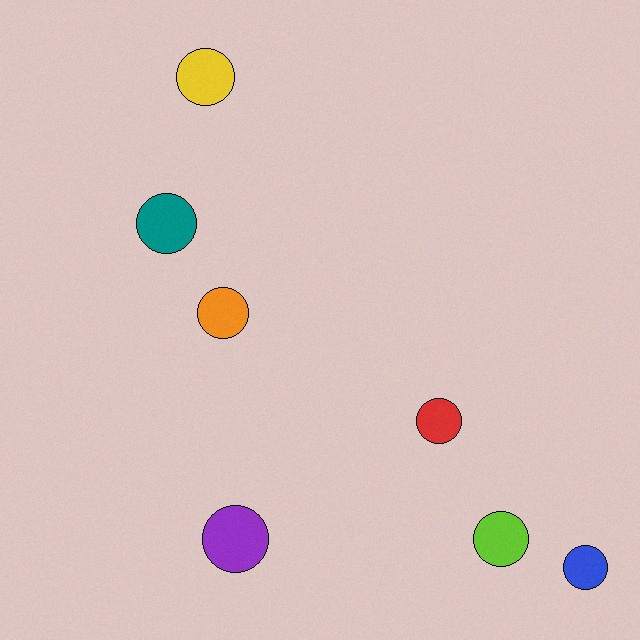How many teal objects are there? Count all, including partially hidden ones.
There is 1 teal object.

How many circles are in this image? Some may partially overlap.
There are 7 circles.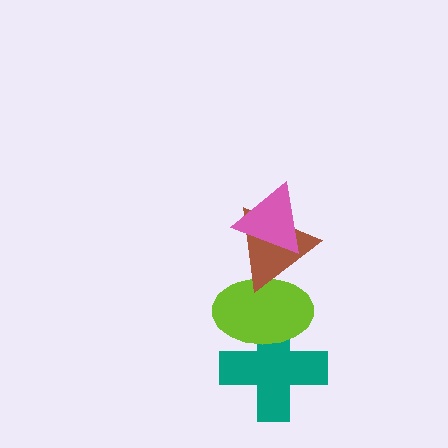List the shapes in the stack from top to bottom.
From top to bottom: the pink triangle, the brown triangle, the lime ellipse, the teal cross.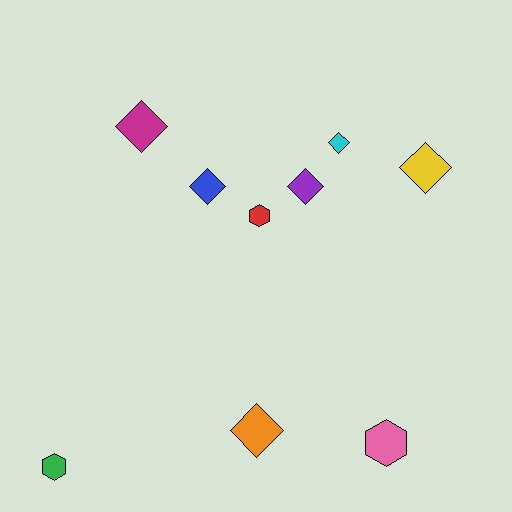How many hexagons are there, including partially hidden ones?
There are 3 hexagons.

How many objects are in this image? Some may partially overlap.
There are 9 objects.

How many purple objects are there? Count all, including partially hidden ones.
There is 1 purple object.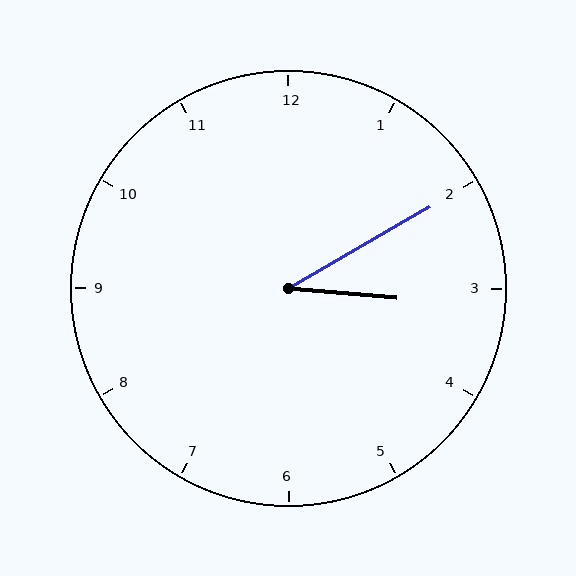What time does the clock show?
3:10.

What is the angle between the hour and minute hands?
Approximately 35 degrees.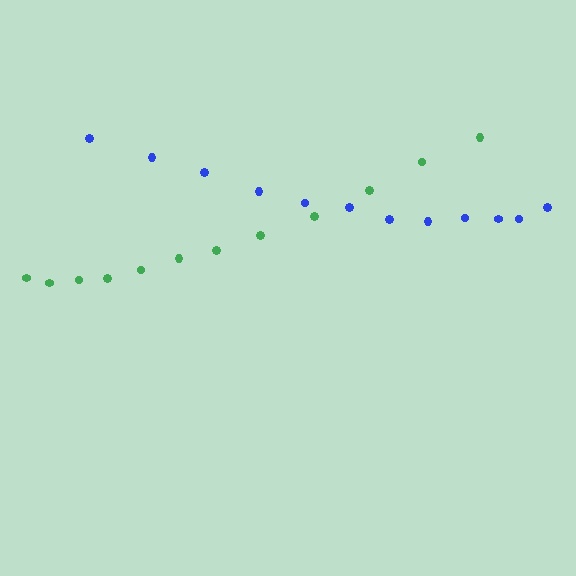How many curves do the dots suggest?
There are 2 distinct paths.